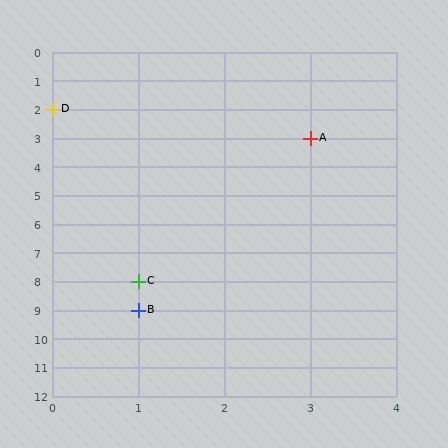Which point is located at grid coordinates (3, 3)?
Point A is at (3, 3).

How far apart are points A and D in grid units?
Points A and D are 3 columns and 1 row apart (about 3.2 grid units diagonally).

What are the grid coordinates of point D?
Point D is at grid coordinates (0, 2).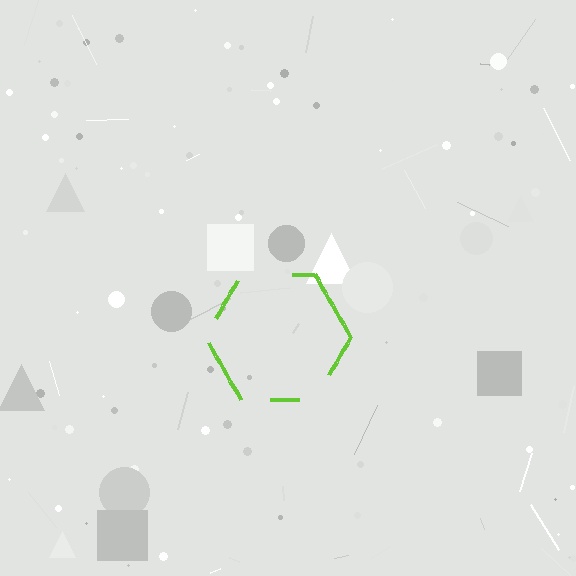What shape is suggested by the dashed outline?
The dashed outline suggests a hexagon.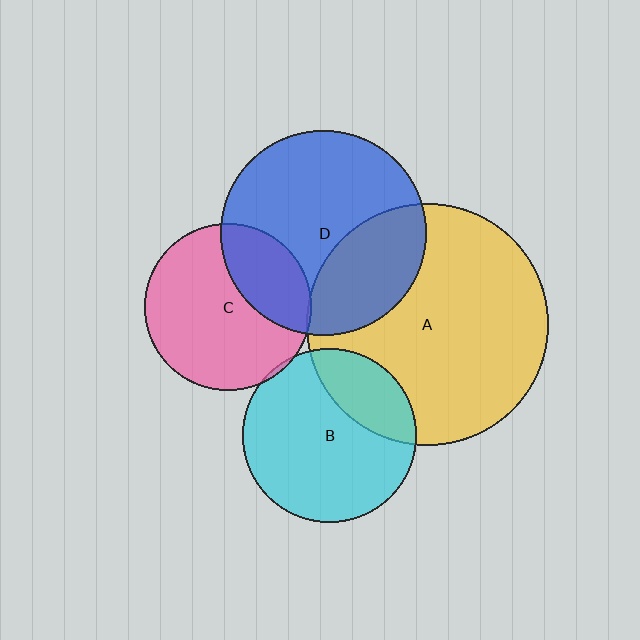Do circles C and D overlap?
Yes.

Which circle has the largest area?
Circle A (yellow).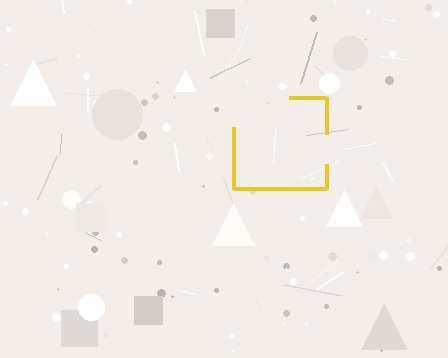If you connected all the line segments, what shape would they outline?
They would outline a square.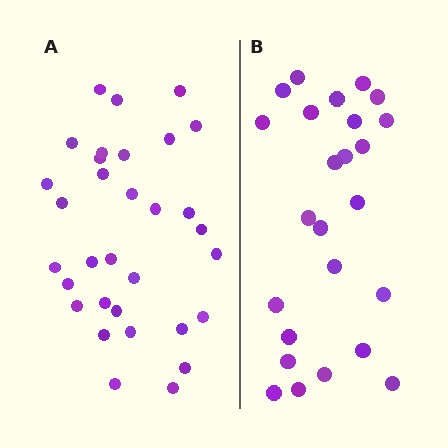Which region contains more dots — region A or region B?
Region A (the left region) has more dots.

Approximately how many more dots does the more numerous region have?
Region A has roughly 8 or so more dots than region B.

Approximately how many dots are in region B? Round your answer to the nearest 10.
About 20 dots. (The exact count is 25, which rounds to 20.)